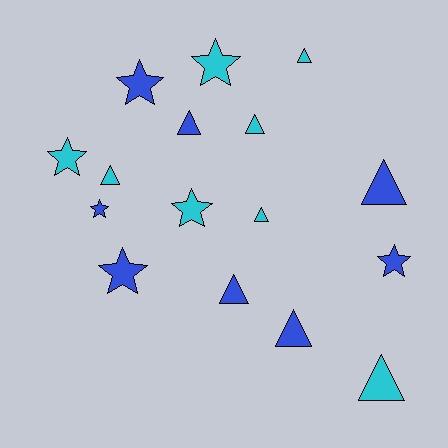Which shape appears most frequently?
Triangle, with 9 objects.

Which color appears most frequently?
Blue, with 8 objects.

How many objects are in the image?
There are 16 objects.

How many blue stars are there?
There are 4 blue stars.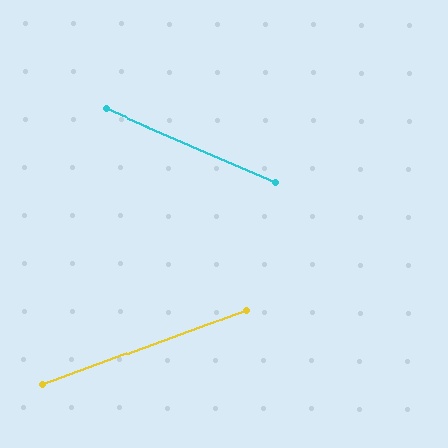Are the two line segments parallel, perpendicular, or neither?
Neither parallel nor perpendicular — they differ by about 44°.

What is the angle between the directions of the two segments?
Approximately 44 degrees.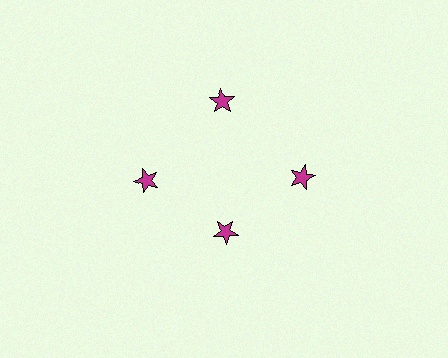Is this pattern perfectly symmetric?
No. The 4 magenta stars are arranged in a ring, but one element near the 6 o'clock position is pulled inward toward the center, breaking the 4-fold rotational symmetry.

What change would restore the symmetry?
The symmetry would be restored by moving it outward, back onto the ring so that all 4 stars sit at equal angles and equal distance from the center.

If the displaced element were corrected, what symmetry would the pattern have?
It would have 4-fold rotational symmetry — the pattern would map onto itself every 90 degrees.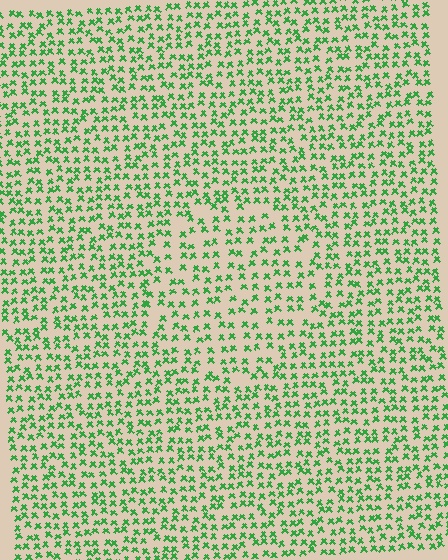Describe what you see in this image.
The image contains small green elements arranged at two different densities. A circle-shaped region is visible where the elements are less densely packed than the surrounding area.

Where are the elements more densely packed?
The elements are more densely packed outside the circle boundary.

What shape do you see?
I see a circle.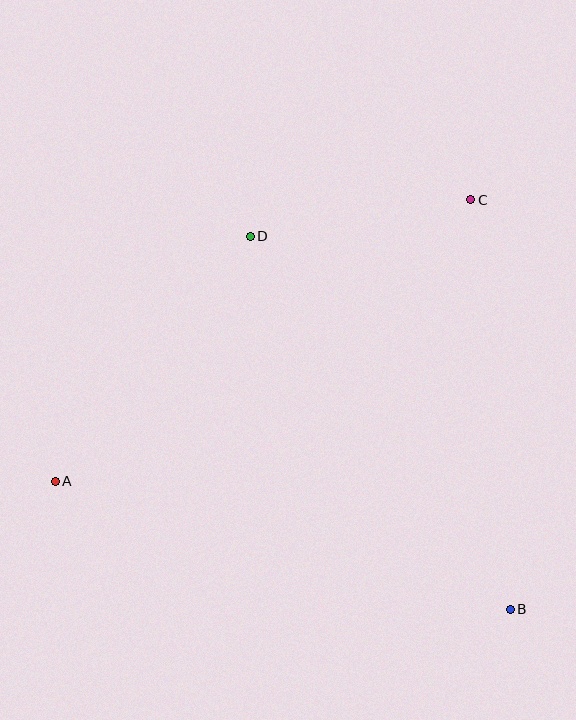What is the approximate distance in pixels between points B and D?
The distance between B and D is approximately 455 pixels.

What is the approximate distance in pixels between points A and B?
The distance between A and B is approximately 473 pixels.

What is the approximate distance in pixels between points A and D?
The distance between A and D is approximately 313 pixels.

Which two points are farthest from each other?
Points A and C are farthest from each other.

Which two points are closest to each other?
Points C and D are closest to each other.